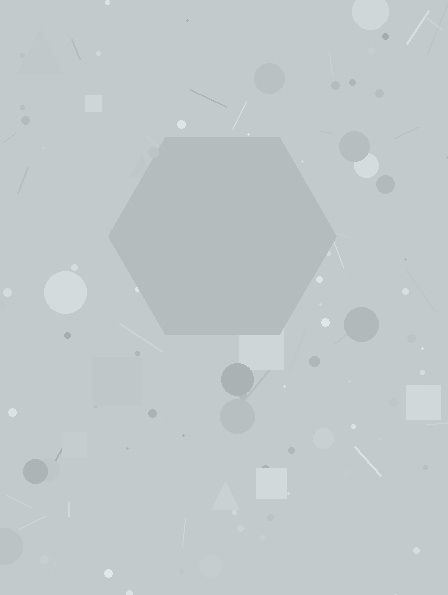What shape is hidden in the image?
A hexagon is hidden in the image.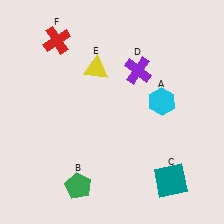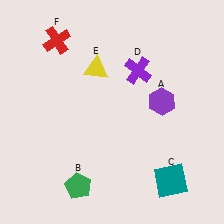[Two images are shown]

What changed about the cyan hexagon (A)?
In Image 1, A is cyan. In Image 2, it changed to purple.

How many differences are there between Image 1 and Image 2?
There is 1 difference between the two images.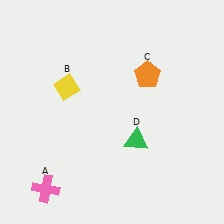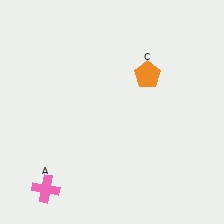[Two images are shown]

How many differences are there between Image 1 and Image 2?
There are 2 differences between the two images.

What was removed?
The yellow diamond (B), the green triangle (D) were removed in Image 2.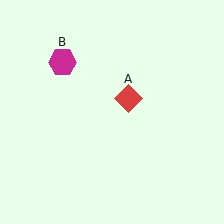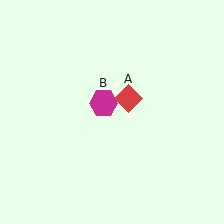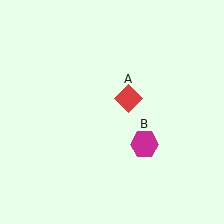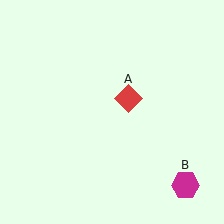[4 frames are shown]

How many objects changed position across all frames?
1 object changed position: magenta hexagon (object B).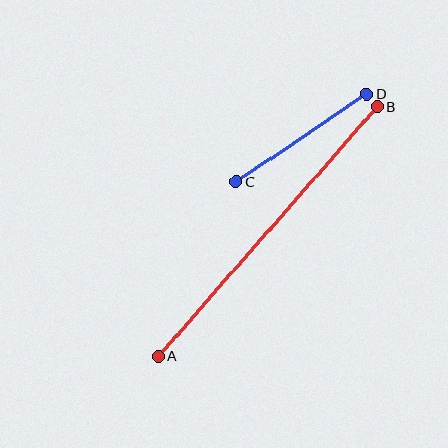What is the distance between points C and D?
The distance is approximately 158 pixels.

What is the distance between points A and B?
The distance is approximately 333 pixels.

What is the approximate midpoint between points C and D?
The midpoint is at approximately (301, 138) pixels.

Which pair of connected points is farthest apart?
Points A and B are farthest apart.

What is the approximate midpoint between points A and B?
The midpoint is at approximately (268, 232) pixels.